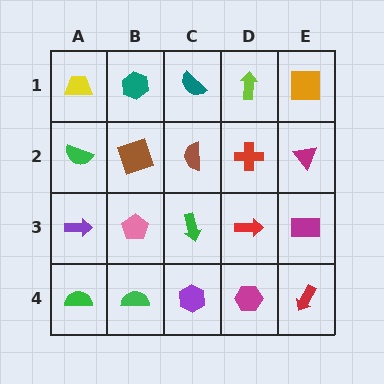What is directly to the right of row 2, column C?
A red cross.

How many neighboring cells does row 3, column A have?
3.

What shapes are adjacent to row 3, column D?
A red cross (row 2, column D), a magenta hexagon (row 4, column D), a green arrow (row 3, column C), a magenta rectangle (row 3, column E).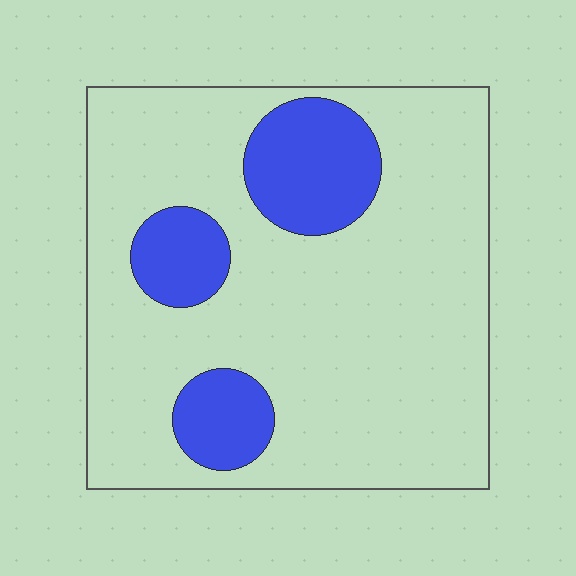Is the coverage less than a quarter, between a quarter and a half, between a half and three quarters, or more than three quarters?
Less than a quarter.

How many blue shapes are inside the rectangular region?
3.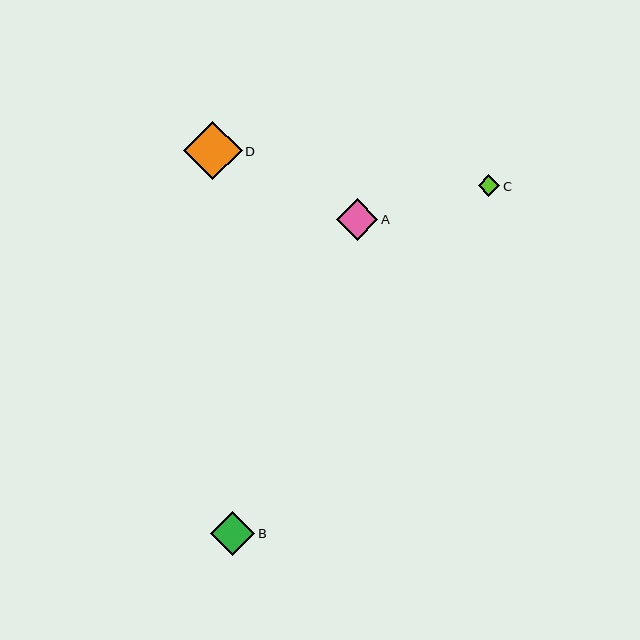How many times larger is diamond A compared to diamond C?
Diamond A is approximately 1.9 times the size of diamond C.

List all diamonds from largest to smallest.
From largest to smallest: D, B, A, C.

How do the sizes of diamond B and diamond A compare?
Diamond B and diamond A are approximately the same size.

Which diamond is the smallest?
Diamond C is the smallest with a size of approximately 21 pixels.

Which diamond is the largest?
Diamond D is the largest with a size of approximately 58 pixels.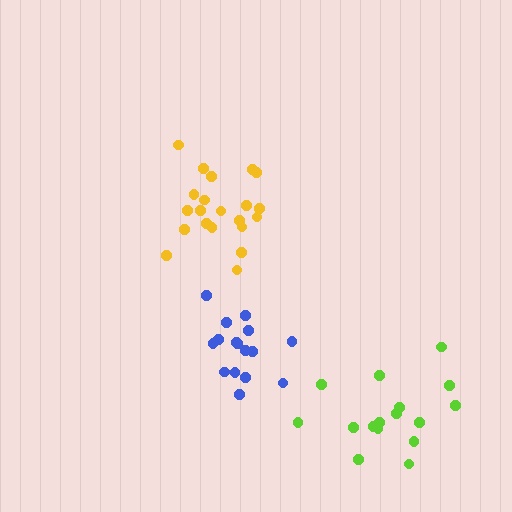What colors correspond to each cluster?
The clusters are colored: yellow, lime, blue.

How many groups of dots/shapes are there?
There are 3 groups.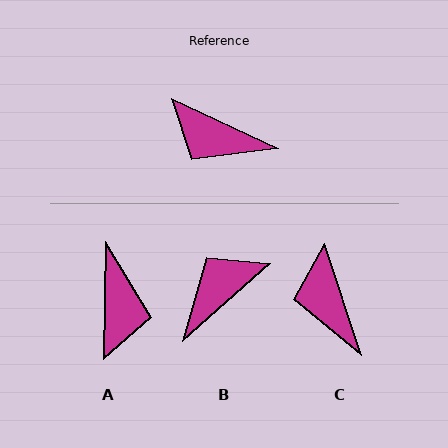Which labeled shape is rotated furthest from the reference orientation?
A, about 114 degrees away.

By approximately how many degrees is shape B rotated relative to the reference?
Approximately 113 degrees clockwise.